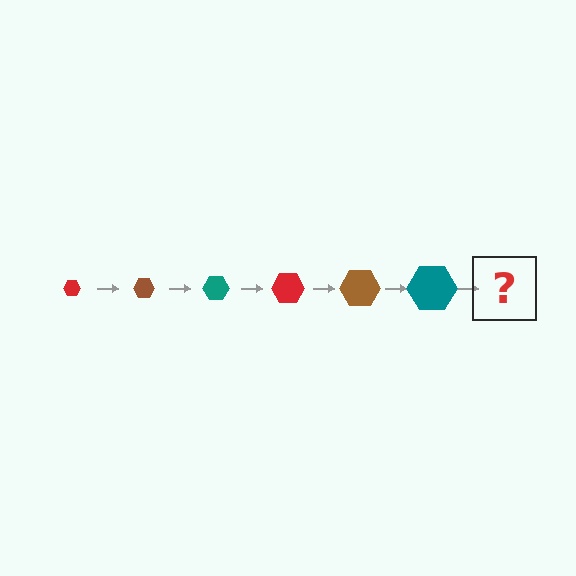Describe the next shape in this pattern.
It should be a red hexagon, larger than the previous one.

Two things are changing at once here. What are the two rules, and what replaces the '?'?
The two rules are that the hexagon grows larger each step and the color cycles through red, brown, and teal. The '?' should be a red hexagon, larger than the previous one.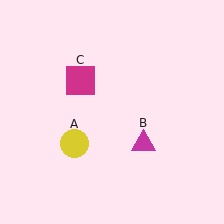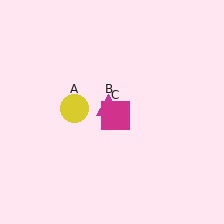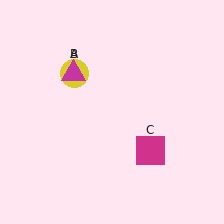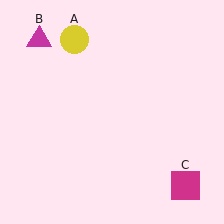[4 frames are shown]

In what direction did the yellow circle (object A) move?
The yellow circle (object A) moved up.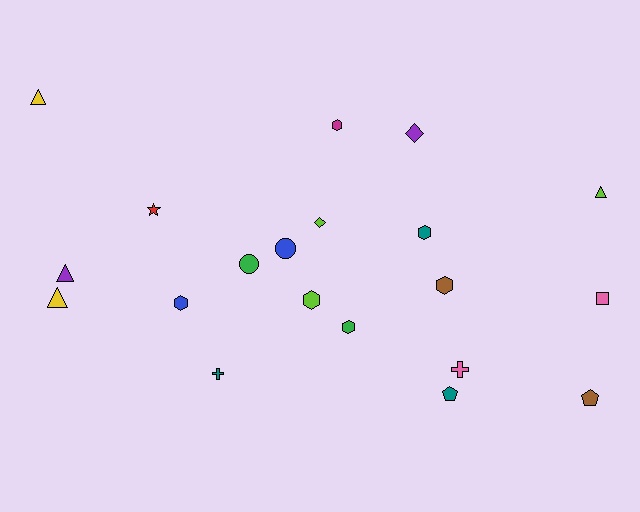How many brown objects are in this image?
There are 2 brown objects.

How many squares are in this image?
There is 1 square.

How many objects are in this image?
There are 20 objects.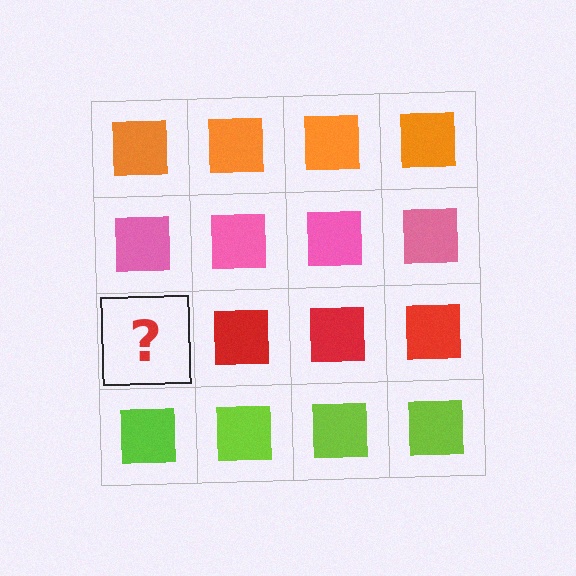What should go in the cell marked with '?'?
The missing cell should contain a red square.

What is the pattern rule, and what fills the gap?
The rule is that each row has a consistent color. The gap should be filled with a red square.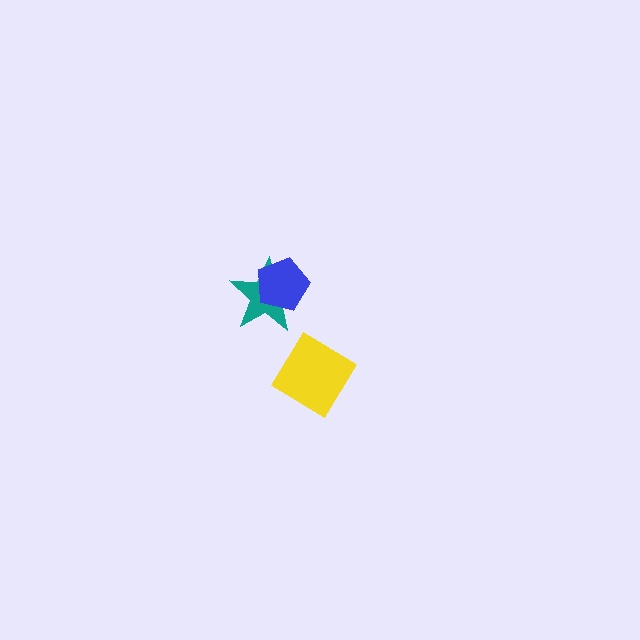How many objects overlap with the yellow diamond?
0 objects overlap with the yellow diamond.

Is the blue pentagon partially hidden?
No, no other shape covers it.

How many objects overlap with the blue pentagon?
1 object overlaps with the blue pentagon.